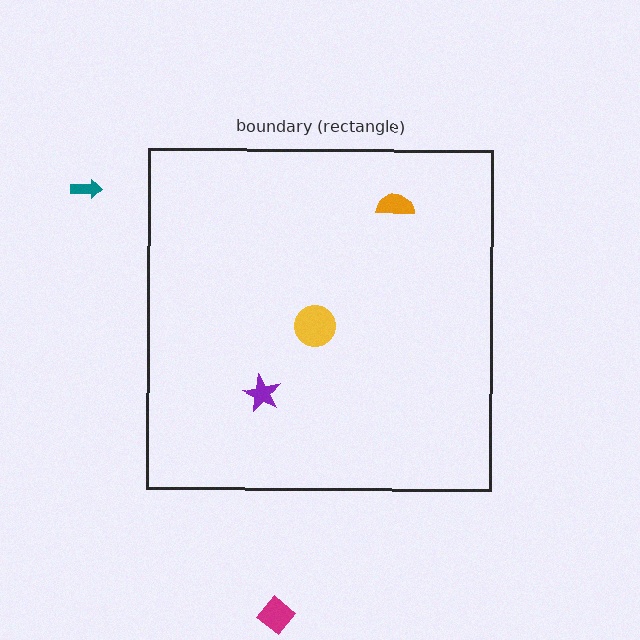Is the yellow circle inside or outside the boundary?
Inside.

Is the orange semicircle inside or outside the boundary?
Inside.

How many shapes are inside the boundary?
3 inside, 2 outside.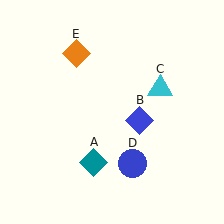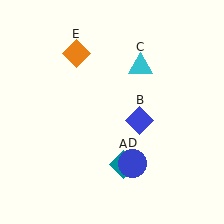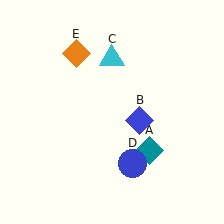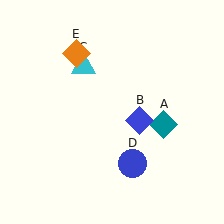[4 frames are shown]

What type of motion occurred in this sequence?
The teal diamond (object A), cyan triangle (object C) rotated counterclockwise around the center of the scene.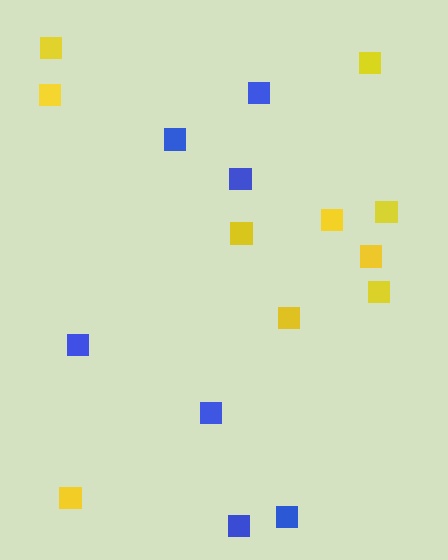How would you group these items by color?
There are 2 groups: one group of yellow squares (10) and one group of blue squares (7).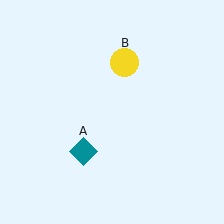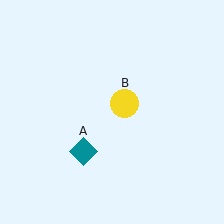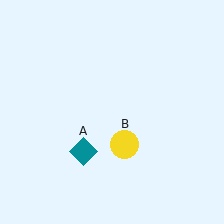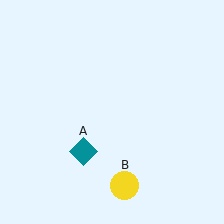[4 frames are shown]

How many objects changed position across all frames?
1 object changed position: yellow circle (object B).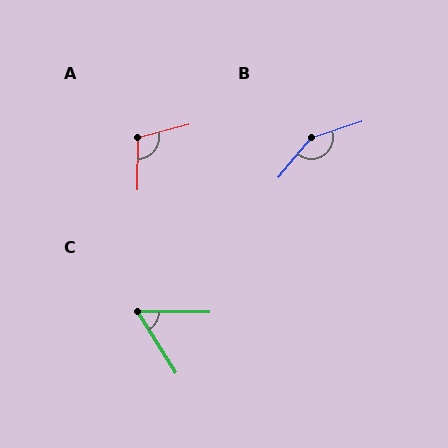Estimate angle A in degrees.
Approximately 105 degrees.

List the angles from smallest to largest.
C (58°), A (105°), B (147°).